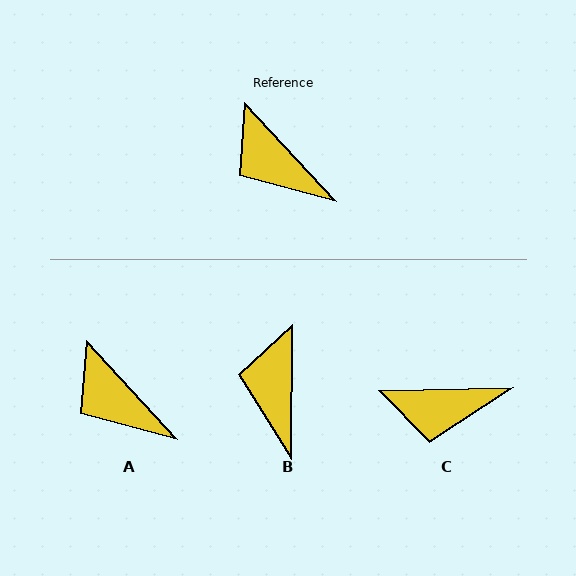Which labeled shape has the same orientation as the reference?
A.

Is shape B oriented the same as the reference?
No, it is off by about 43 degrees.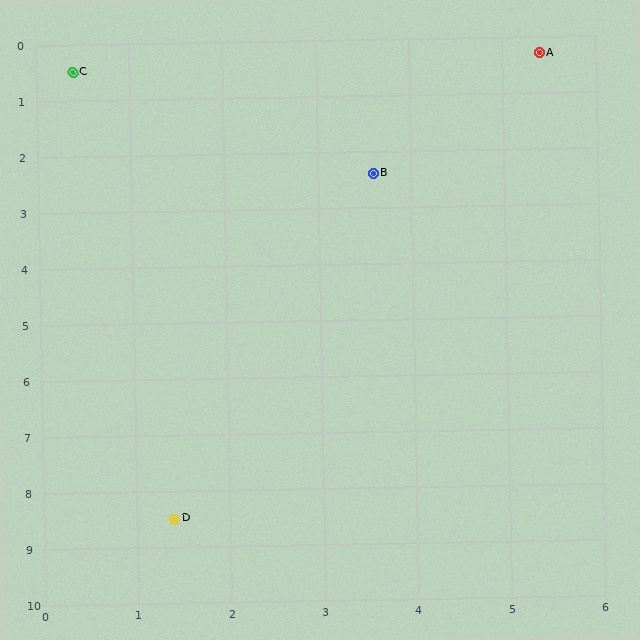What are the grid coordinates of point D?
Point D is at approximately (1.4, 8.5).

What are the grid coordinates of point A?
Point A is at approximately (5.4, 0.3).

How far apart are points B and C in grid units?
Points B and C are about 3.7 grid units apart.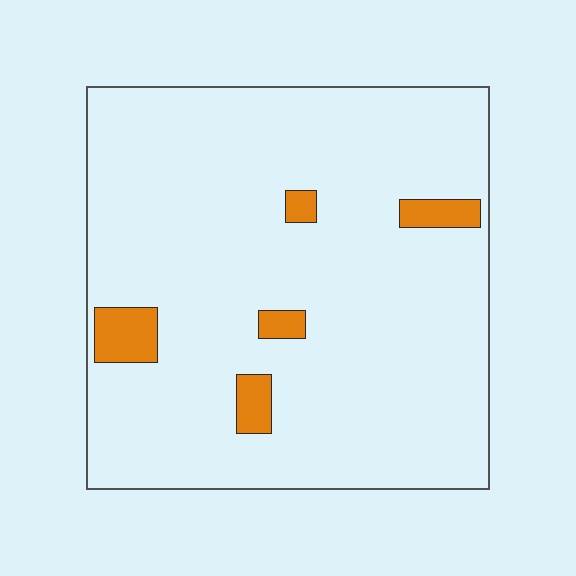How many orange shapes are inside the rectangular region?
5.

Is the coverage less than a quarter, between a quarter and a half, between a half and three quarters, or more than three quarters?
Less than a quarter.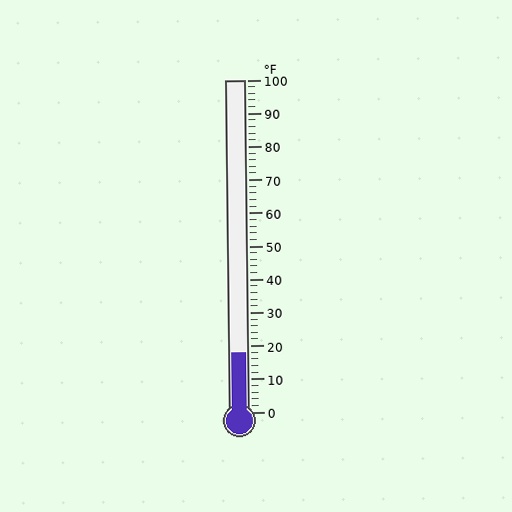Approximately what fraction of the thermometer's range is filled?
The thermometer is filled to approximately 20% of its range.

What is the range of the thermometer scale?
The thermometer scale ranges from 0°F to 100°F.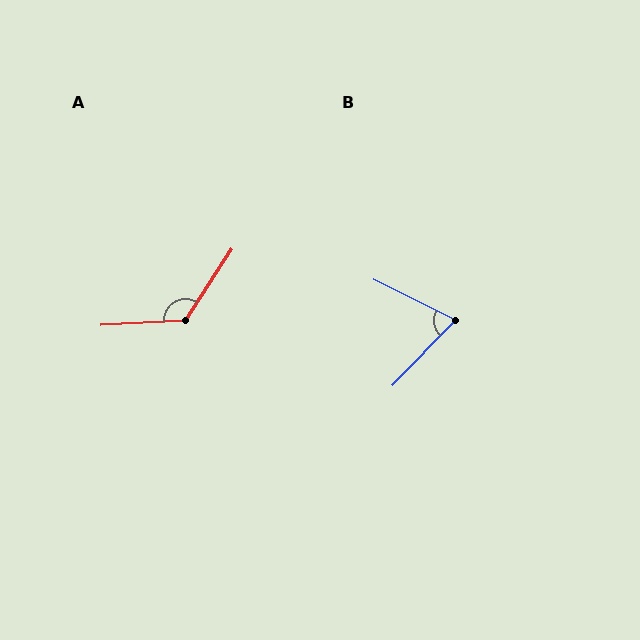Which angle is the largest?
A, at approximately 126 degrees.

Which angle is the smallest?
B, at approximately 73 degrees.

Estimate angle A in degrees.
Approximately 126 degrees.